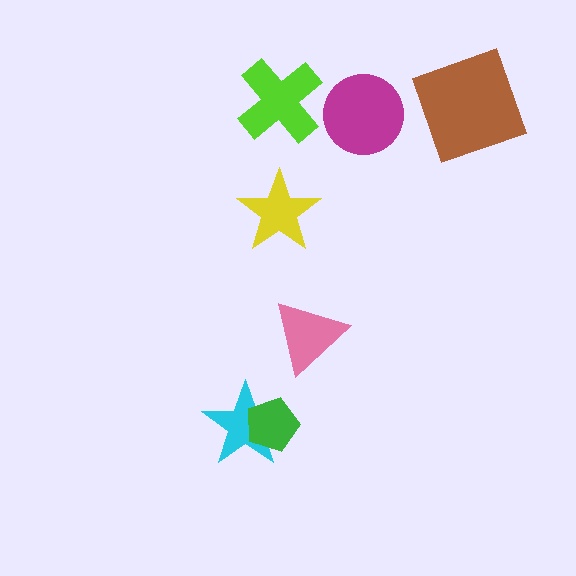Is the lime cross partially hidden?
No, no other shape covers it.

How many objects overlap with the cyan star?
1 object overlaps with the cyan star.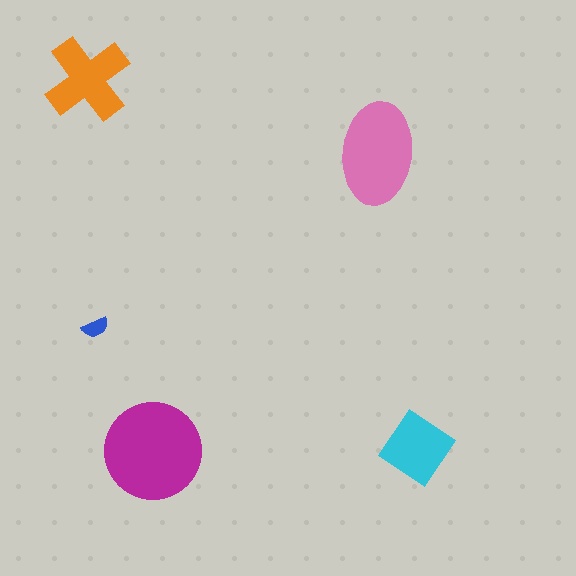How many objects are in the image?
There are 5 objects in the image.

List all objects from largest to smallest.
The magenta circle, the pink ellipse, the orange cross, the cyan diamond, the blue semicircle.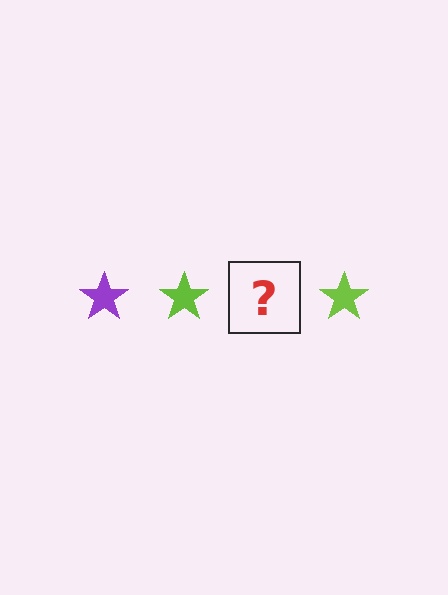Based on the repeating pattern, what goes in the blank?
The blank should be a purple star.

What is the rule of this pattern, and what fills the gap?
The rule is that the pattern cycles through purple, lime stars. The gap should be filled with a purple star.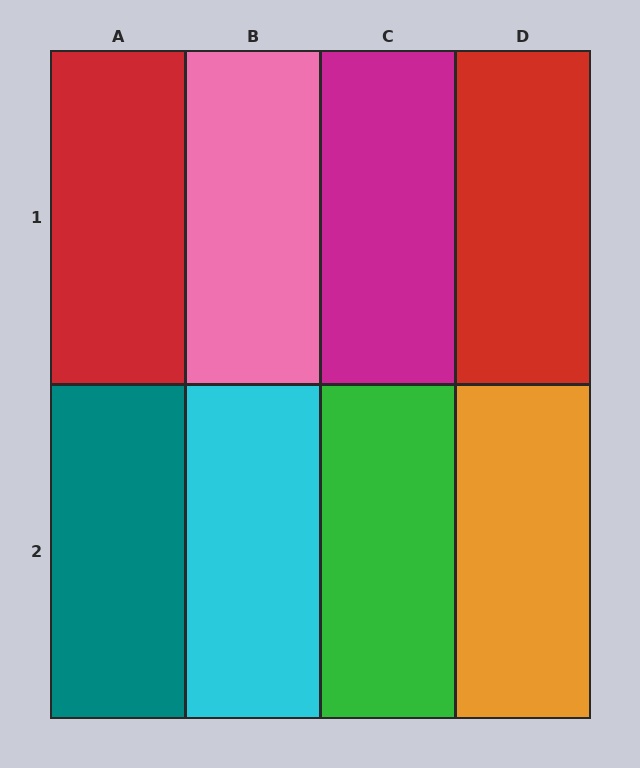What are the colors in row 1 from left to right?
Red, pink, magenta, red.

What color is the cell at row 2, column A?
Teal.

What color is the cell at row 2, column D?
Orange.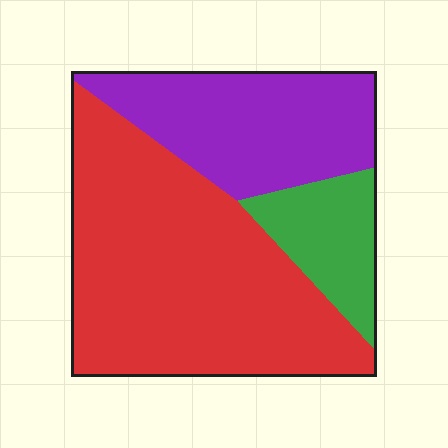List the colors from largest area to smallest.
From largest to smallest: red, purple, green.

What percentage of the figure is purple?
Purple takes up between a quarter and a half of the figure.